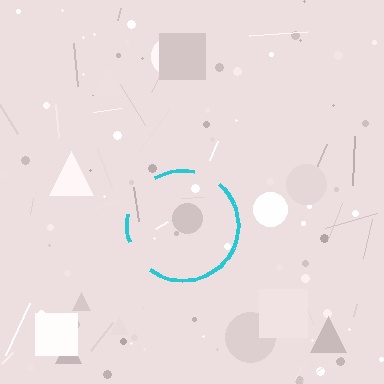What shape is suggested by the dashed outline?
The dashed outline suggests a circle.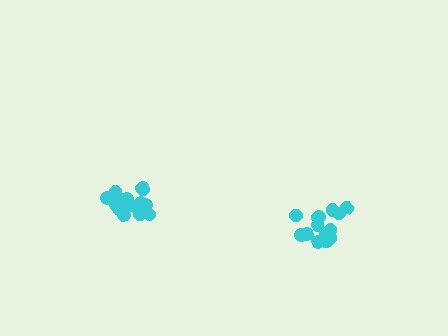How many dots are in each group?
Group 1: 18 dots, Group 2: 16 dots (34 total).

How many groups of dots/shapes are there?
There are 2 groups.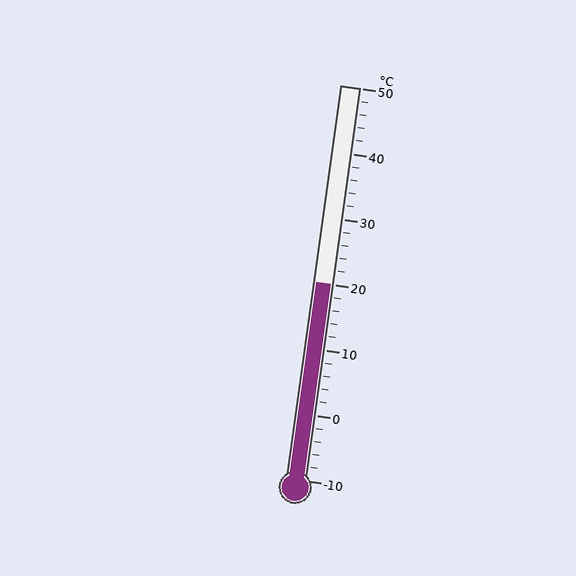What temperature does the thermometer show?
The thermometer shows approximately 20°C.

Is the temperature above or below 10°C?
The temperature is above 10°C.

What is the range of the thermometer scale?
The thermometer scale ranges from -10°C to 50°C.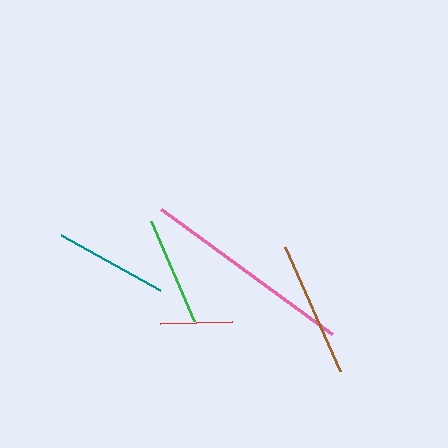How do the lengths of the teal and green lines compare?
The teal and green lines are approximately the same length.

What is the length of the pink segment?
The pink segment is approximately 212 pixels long.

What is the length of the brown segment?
The brown segment is approximately 136 pixels long.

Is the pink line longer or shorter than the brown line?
The pink line is longer than the brown line.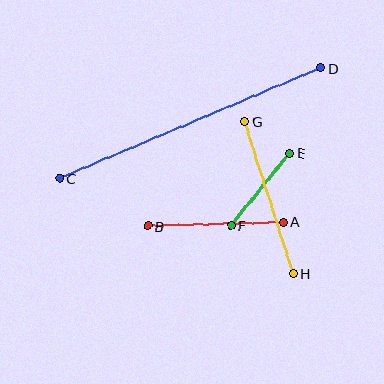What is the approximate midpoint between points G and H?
The midpoint is at approximately (269, 197) pixels.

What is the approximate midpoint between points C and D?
The midpoint is at approximately (190, 123) pixels.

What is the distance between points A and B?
The distance is approximately 136 pixels.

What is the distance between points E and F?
The distance is approximately 93 pixels.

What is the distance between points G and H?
The distance is approximately 159 pixels.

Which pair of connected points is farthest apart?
Points C and D are farthest apart.